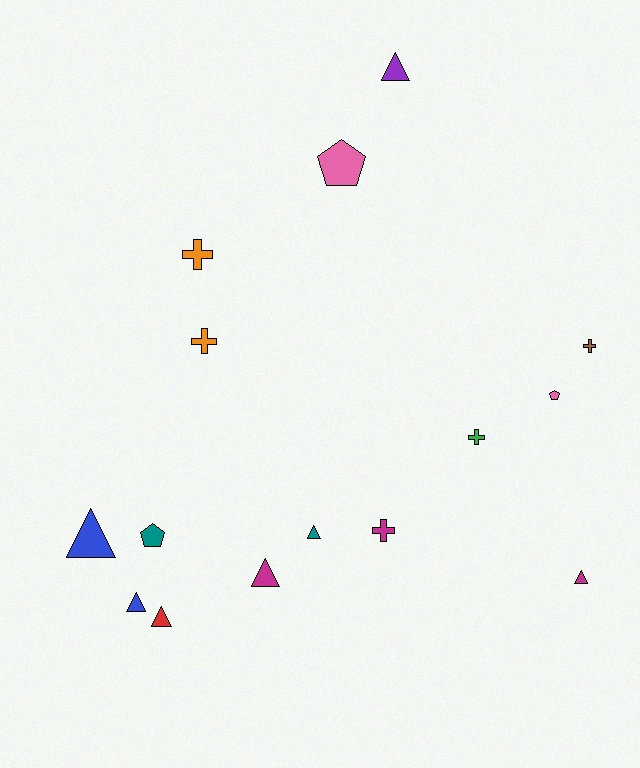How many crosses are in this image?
There are 5 crosses.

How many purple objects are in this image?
There is 1 purple object.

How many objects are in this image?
There are 15 objects.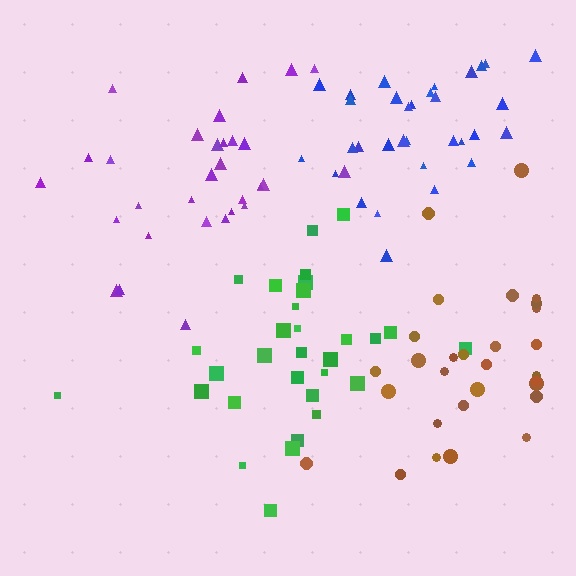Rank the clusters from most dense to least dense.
blue, brown, purple, green.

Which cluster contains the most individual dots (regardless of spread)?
Blue (32).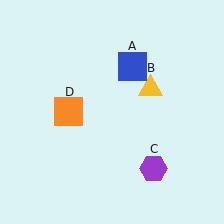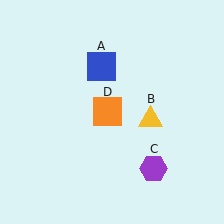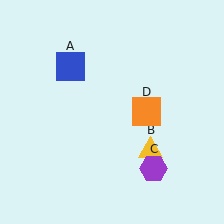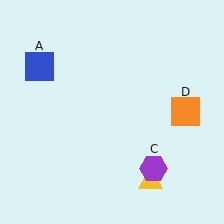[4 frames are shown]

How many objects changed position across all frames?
3 objects changed position: blue square (object A), yellow triangle (object B), orange square (object D).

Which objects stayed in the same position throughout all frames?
Purple hexagon (object C) remained stationary.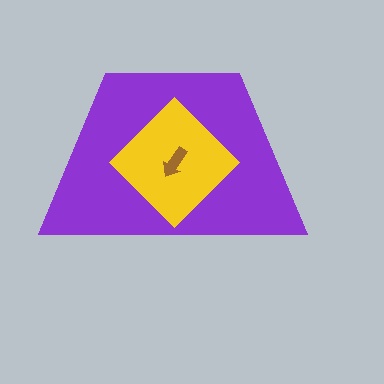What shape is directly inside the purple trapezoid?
The yellow diamond.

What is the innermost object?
The brown arrow.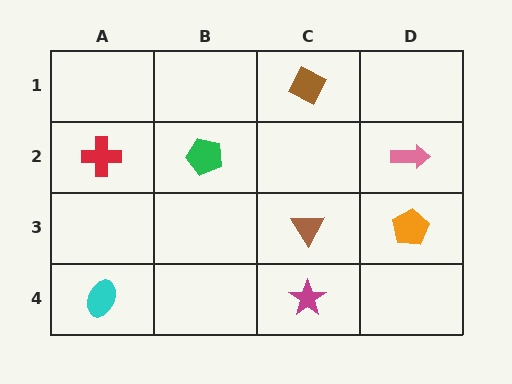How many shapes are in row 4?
2 shapes.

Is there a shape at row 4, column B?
No, that cell is empty.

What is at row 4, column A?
A cyan ellipse.